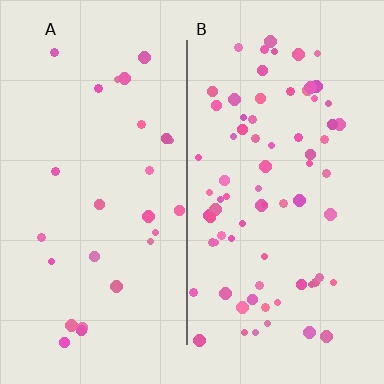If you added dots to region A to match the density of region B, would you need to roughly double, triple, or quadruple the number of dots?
Approximately triple.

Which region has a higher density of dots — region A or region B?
B (the right).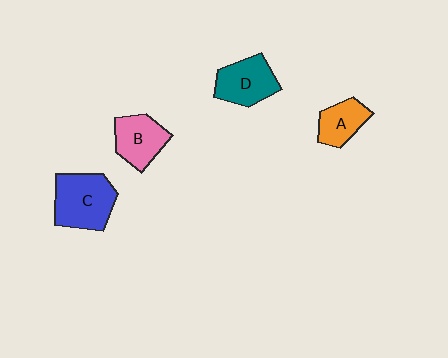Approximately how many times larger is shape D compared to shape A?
Approximately 1.3 times.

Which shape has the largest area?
Shape C (blue).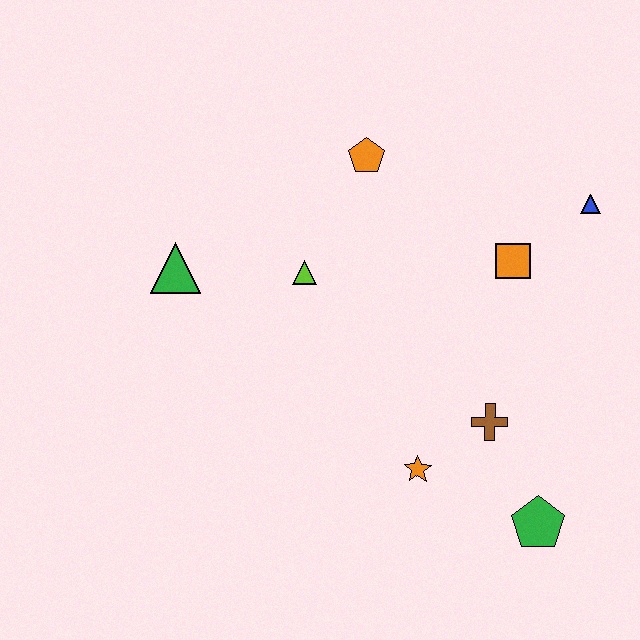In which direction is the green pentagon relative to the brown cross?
The green pentagon is below the brown cross.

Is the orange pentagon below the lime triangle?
No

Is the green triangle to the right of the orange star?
No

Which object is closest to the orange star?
The brown cross is closest to the orange star.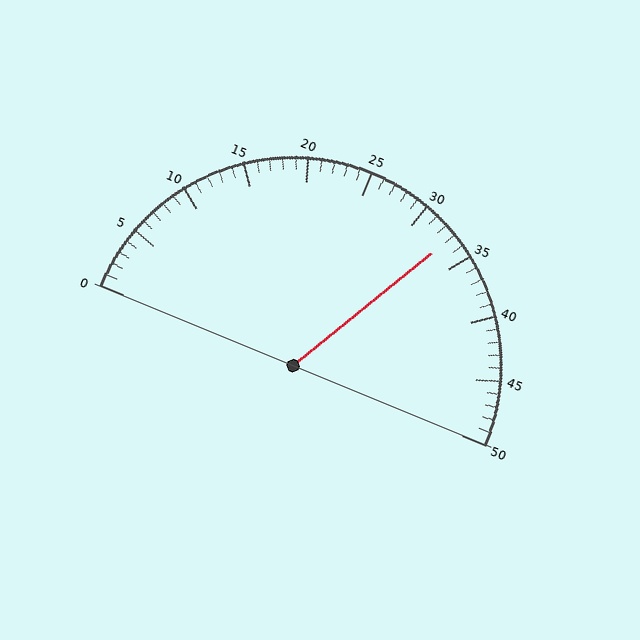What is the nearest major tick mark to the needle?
The nearest major tick mark is 35.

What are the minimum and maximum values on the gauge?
The gauge ranges from 0 to 50.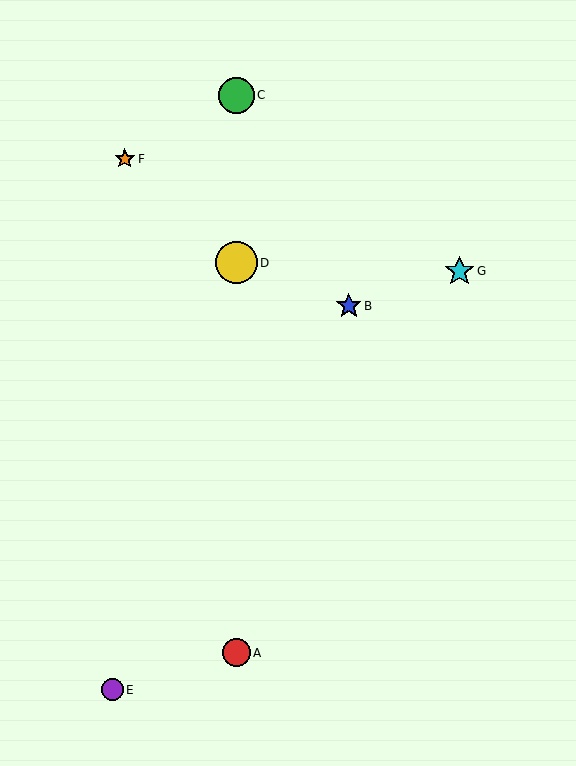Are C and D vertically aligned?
Yes, both are at x≈236.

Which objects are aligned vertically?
Objects A, C, D are aligned vertically.